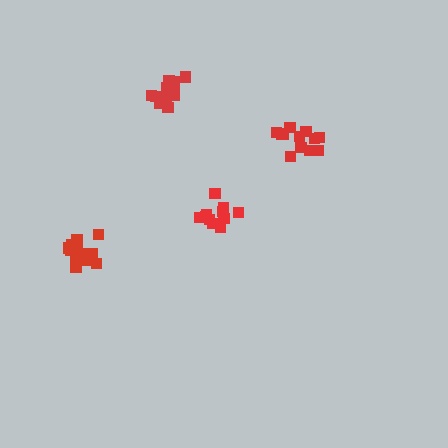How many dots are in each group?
Group 1: 13 dots, Group 2: 13 dots, Group 3: 11 dots, Group 4: 15 dots (52 total).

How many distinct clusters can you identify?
There are 4 distinct clusters.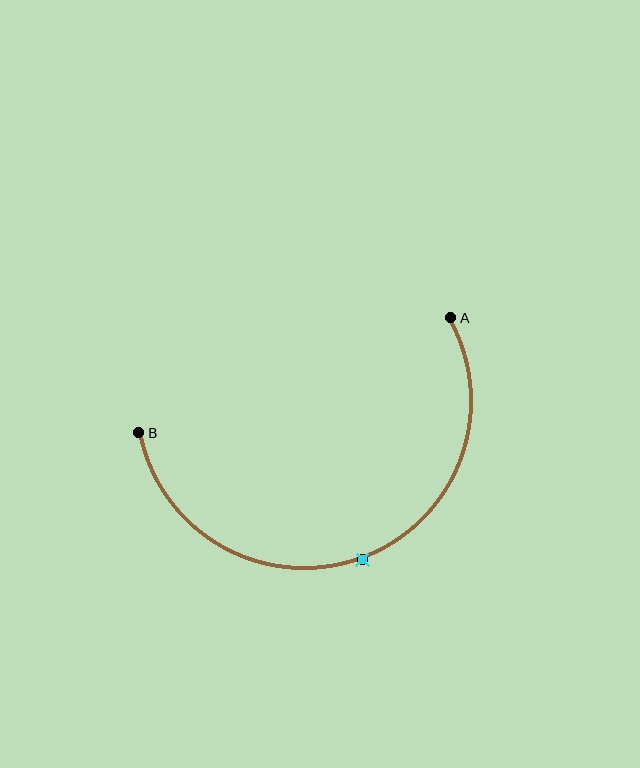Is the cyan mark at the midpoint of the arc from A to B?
Yes. The cyan mark lies on the arc at equal arc-length from both A and B — it is the arc midpoint.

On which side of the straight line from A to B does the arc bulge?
The arc bulges below the straight line connecting A and B.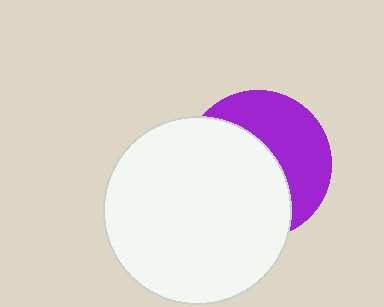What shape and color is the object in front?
The object in front is a white circle.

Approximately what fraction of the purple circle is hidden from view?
Roughly 57% of the purple circle is hidden behind the white circle.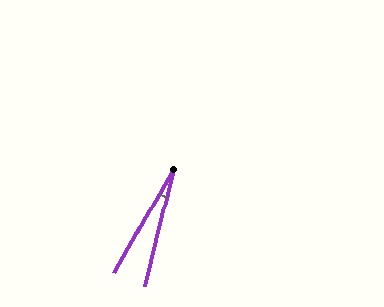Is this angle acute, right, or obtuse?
It is acute.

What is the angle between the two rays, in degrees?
Approximately 16 degrees.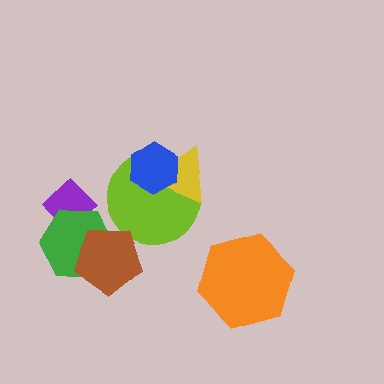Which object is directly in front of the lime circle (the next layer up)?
The yellow triangle is directly in front of the lime circle.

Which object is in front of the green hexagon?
The brown pentagon is in front of the green hexagon.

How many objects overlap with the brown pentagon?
1 object overlaps with the brown pentagon.